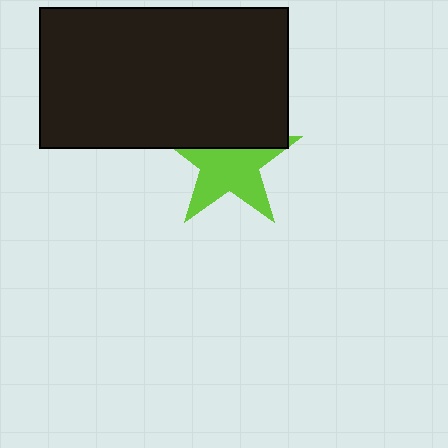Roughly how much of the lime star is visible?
About half of it is visible (roughly 62%).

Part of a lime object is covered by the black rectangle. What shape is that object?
It is a star.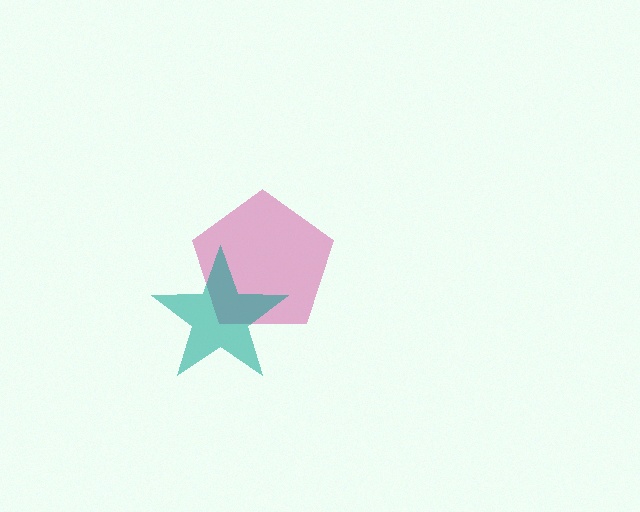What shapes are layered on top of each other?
The layered shapes are: a magenta pentagon, a teal star.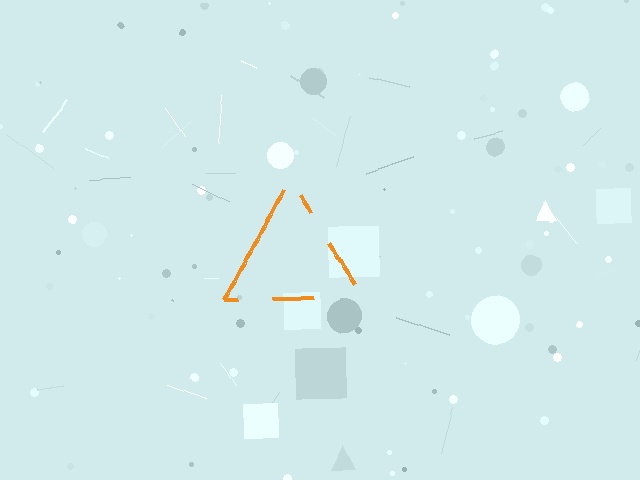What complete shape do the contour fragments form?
The contour fragments form a triangle.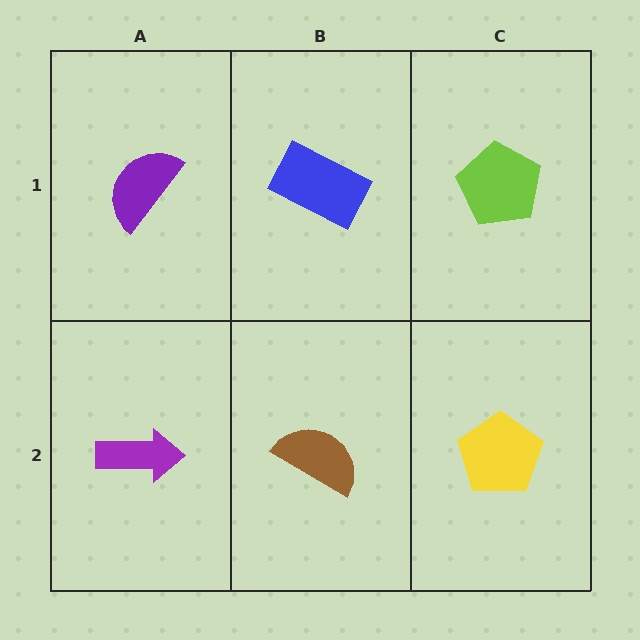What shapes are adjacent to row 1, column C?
A yellow pentagon (row 2, column C), a blue rectangle (row 1, column B).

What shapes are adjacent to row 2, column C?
A lime pentagon (row 1, column C), a brown semicircle (row 2, column B).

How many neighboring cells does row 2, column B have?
3.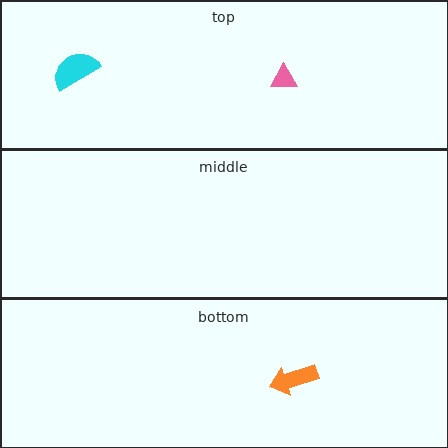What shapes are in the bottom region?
The orange arrow.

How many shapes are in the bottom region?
1.